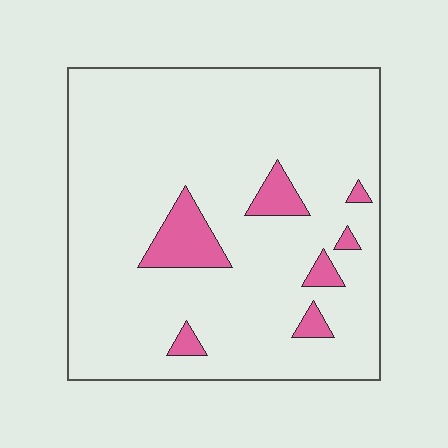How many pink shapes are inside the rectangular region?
7.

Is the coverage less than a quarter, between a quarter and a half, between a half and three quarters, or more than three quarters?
Less than a quarter.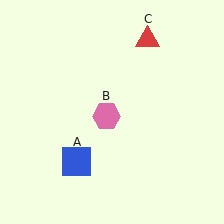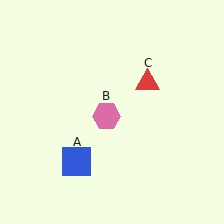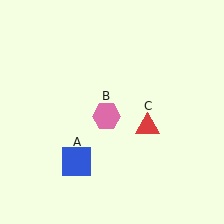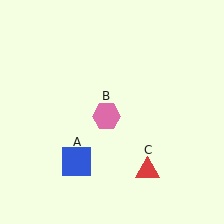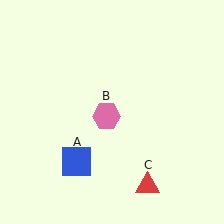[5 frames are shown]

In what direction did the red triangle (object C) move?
The red triangle (object C) moved down.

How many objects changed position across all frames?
1 object changed position: red triangle (object C).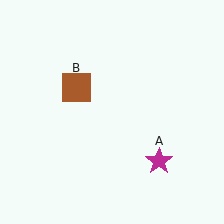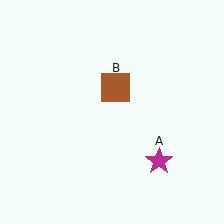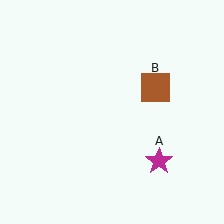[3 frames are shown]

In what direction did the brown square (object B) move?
The brown square (object B) moved right.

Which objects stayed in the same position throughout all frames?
Magenta star (object A) remained stationary.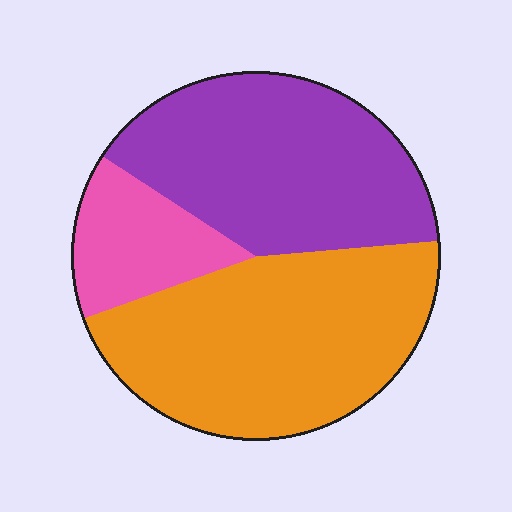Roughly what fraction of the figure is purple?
Purple takes up about two fifths (2/5) of the figure.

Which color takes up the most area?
Orange, at roughly 45%.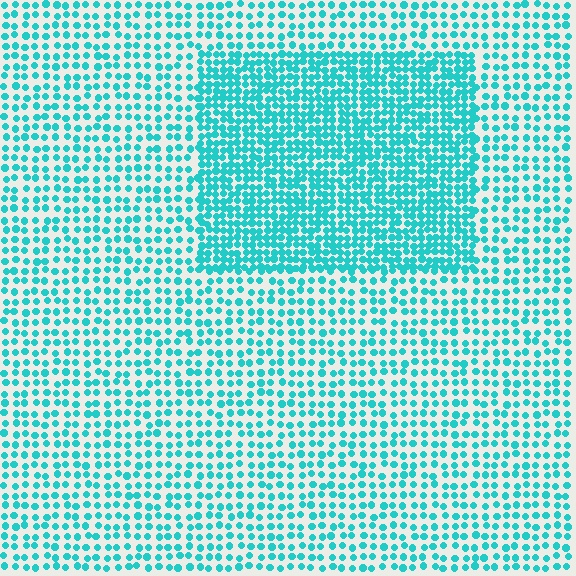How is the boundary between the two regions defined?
The boundary is defined by a change in element density (approximately 1.9x ratio). All elements are the same color, size, and shape.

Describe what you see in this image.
The image contains small cyan elements arranged at two different densities. A rectangle-shaped region is visible where the elements are more densely packed than the surrounding area.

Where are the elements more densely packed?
The elements are more densely packed inside the rectangle boundary.